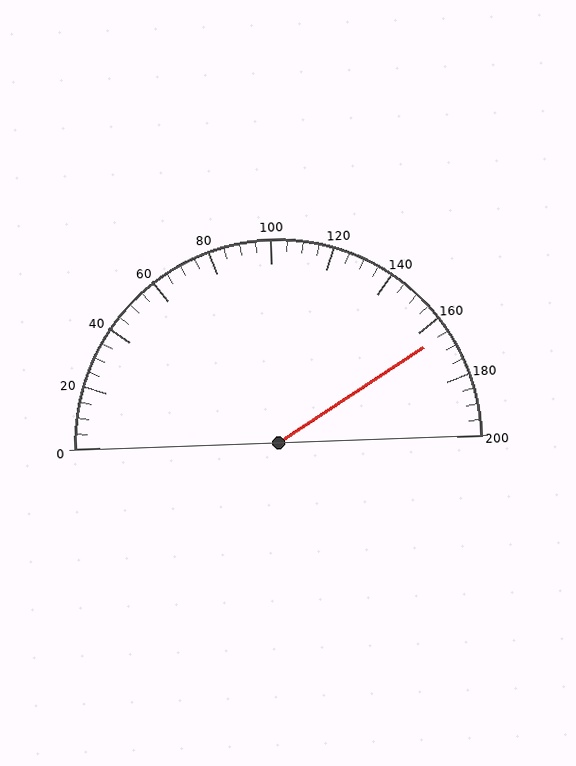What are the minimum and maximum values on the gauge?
The gauge ranges from 0 to 200.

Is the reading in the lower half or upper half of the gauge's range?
The reading is in the upper half of the range (0 to 200).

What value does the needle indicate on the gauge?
The needle indicates approximately 165.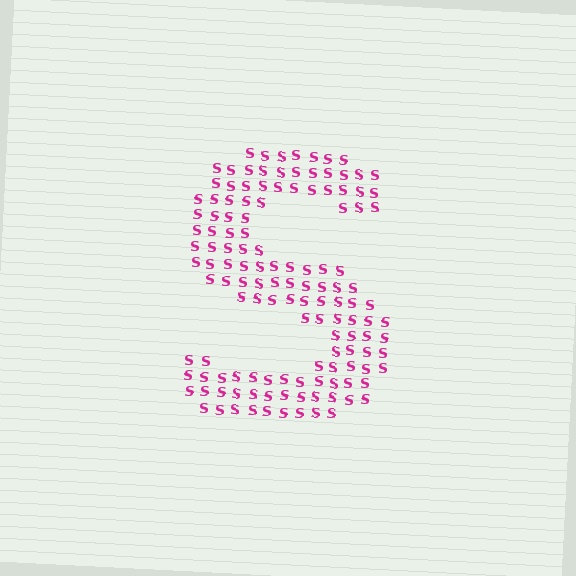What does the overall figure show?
The overall figure shows the letter S.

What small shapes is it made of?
It is made of small letter S's.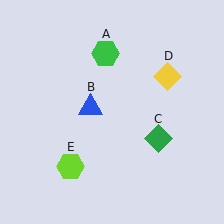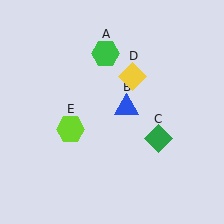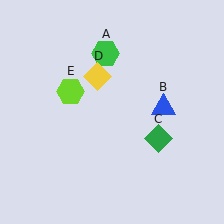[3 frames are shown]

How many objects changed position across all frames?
3 objects changed position: blue triangle (object B), yellow diamond (object D), lime hexagon (object E).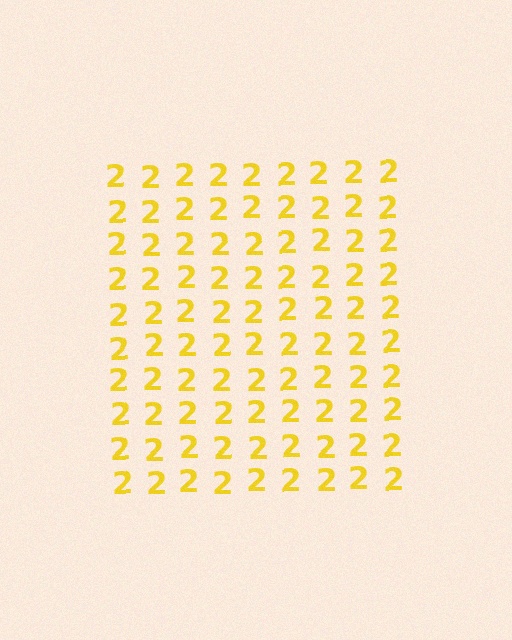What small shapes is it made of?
It is made of small digit 2's.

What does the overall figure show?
The overall figure shows a square.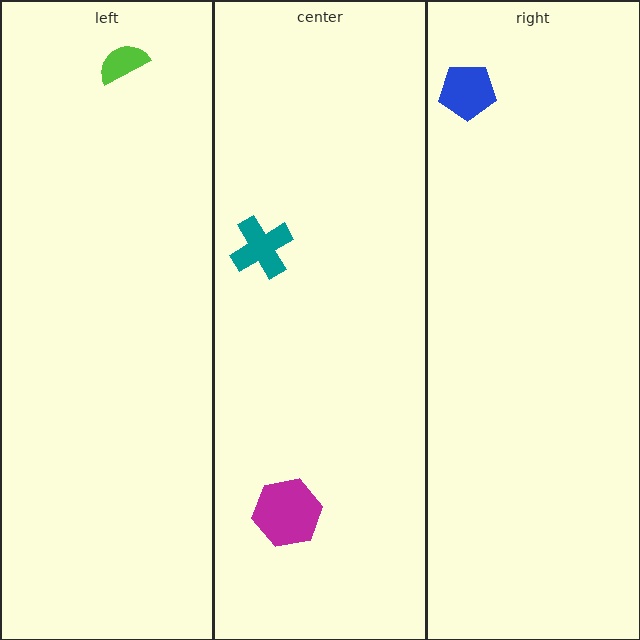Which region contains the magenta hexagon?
The center region.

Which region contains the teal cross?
The center region.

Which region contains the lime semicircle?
The left region.